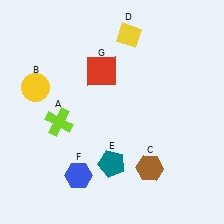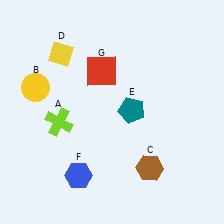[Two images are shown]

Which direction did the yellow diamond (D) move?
The yellow diamond (D) moved left.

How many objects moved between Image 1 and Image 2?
2 objects moved between the two images.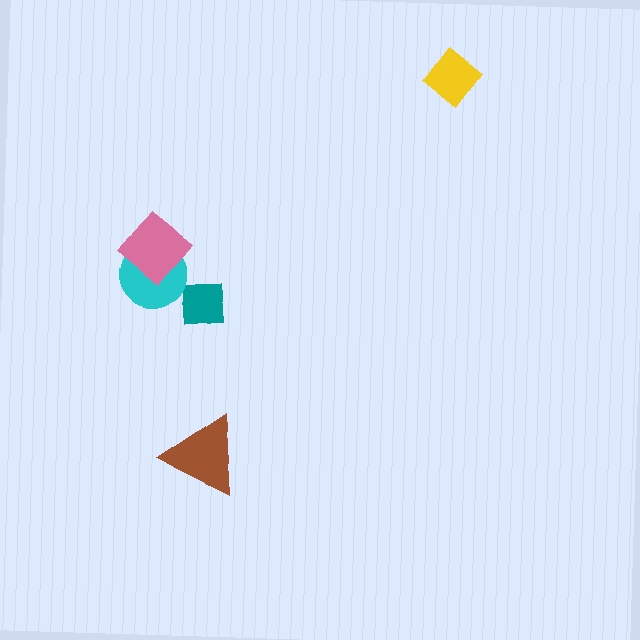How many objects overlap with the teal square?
0 objects overlap with the teal square.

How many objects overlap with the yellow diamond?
0 objects overlap with the yellow diamond.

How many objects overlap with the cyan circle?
1 object overlaps with the cyan circle.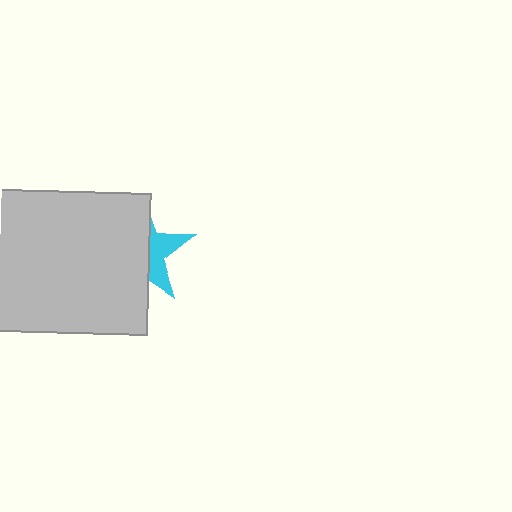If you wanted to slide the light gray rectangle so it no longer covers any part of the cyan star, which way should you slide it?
Slide it left — that is the most direct way to separate the two shapes.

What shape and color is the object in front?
The object in front is a light gray rectangle.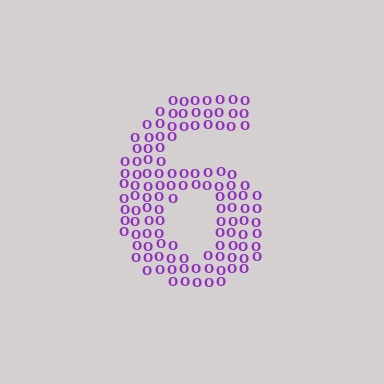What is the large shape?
The large shape is the digit 6.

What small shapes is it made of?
It is made of small letter O's.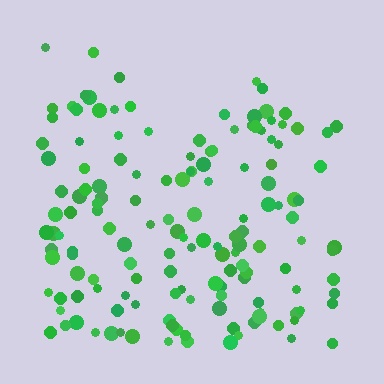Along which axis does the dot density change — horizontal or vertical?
Vertical.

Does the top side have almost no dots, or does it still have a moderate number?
Still a moderate number, just noticeably fewer than the bottom.